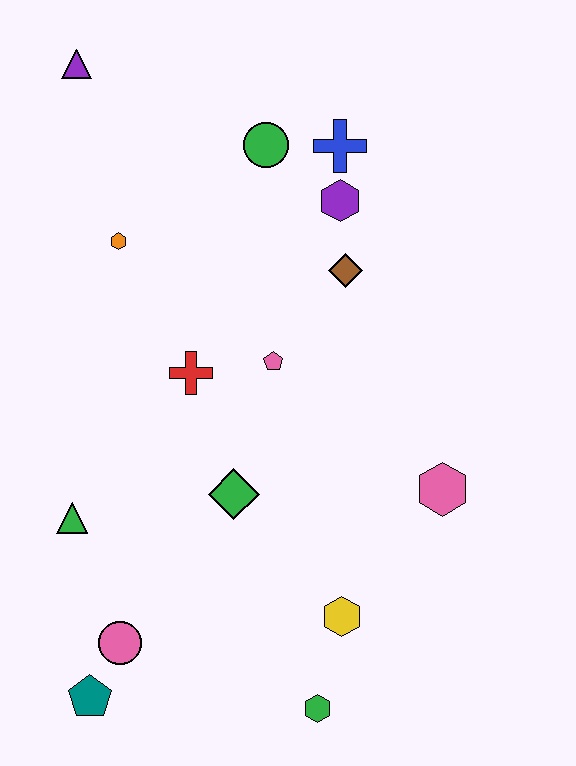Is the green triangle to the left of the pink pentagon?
Yes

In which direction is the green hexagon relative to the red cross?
The green hexagon is below the red cross.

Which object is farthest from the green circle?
The teal pentagon is farthest from the green circle.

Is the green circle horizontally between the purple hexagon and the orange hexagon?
Yes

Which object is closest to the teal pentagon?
The pink circle is closest to the teal pentagon.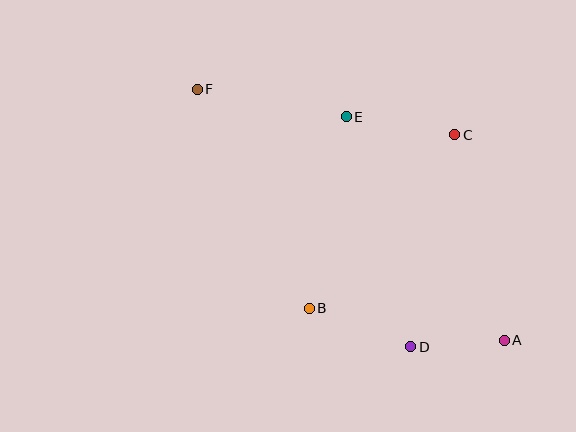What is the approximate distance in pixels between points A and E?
The distance between A and E is approximately 274 pixels.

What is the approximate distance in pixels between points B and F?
The distance between B and F is approximately 246 pixels.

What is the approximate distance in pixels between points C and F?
The distance between C and F is approximately 261 pixels.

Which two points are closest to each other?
Points A and D are closest to each other.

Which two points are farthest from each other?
Points A and F are farthest from each other.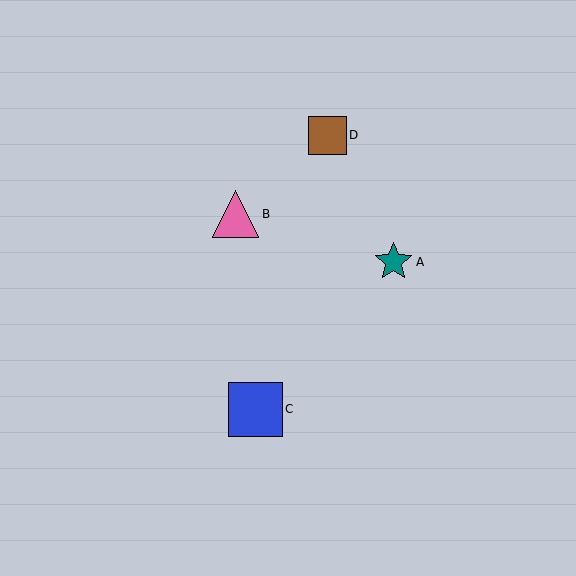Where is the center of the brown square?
The center of the brown square is at (327, 135).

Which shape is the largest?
The blue square (labeled C) is the largest.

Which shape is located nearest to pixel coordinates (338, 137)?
The brown square (labeled D) at (327, 135) is nearest to that location.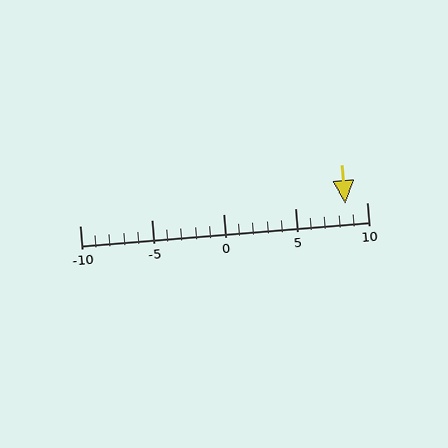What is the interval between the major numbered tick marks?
The major tick marks are spaced 5 units apart.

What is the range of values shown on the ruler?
The ruler shows values from -10 to 10.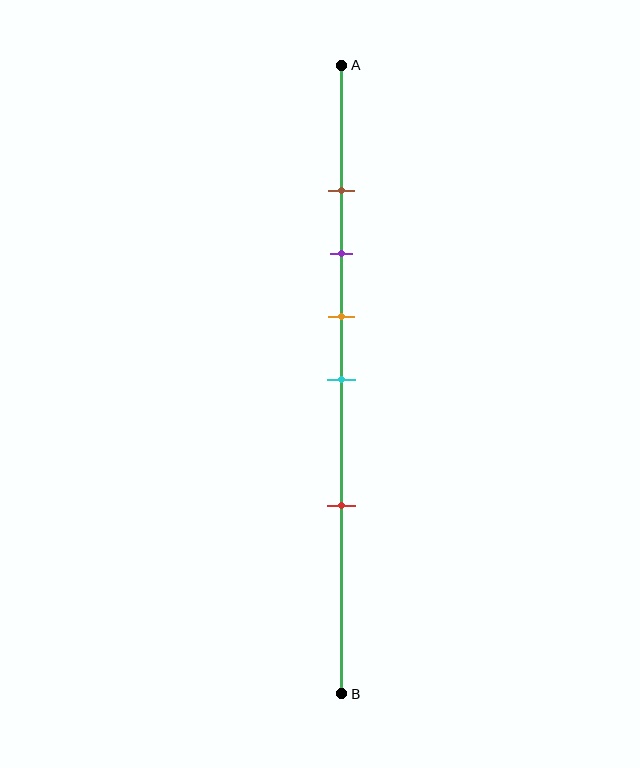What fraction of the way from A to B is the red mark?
The red mark is approximately 70% (0.7) of the way from A to B.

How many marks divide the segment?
There are 5 marks dividing the segment.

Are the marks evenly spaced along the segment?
No, the marks are not evenly spaced.